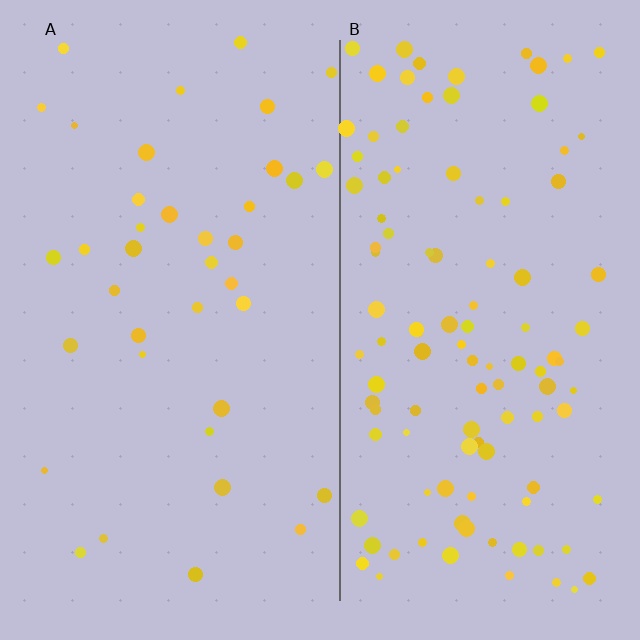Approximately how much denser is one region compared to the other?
Approximately 2.9× — region B over region A.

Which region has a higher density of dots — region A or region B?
B (the right).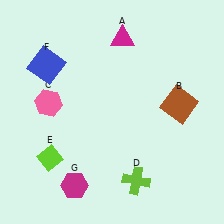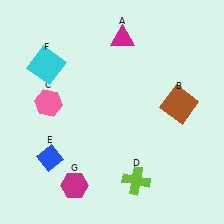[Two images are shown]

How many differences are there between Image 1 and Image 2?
There are 2 differences between the two images.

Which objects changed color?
E changed from lime to blue. F changed from blue to cyan.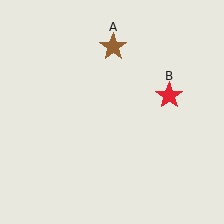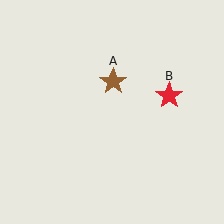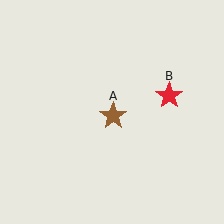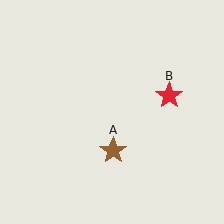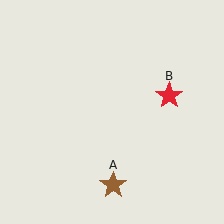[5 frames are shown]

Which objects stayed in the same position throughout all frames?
Red star (object B) remained stationary.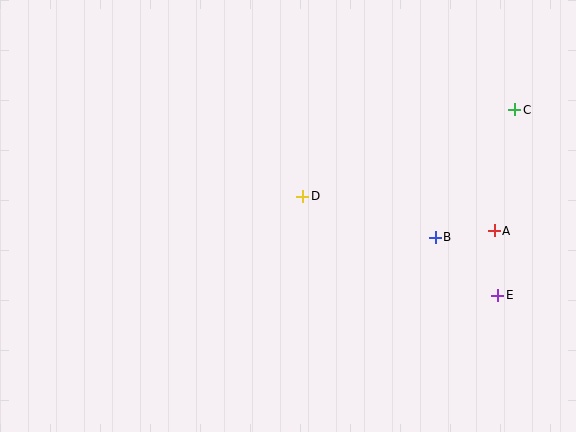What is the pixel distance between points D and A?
The distance between D and A is 195 pixels.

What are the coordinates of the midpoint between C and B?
The midpoint between C and B is at (475, 174).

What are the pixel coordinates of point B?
Point B is at (435, 237).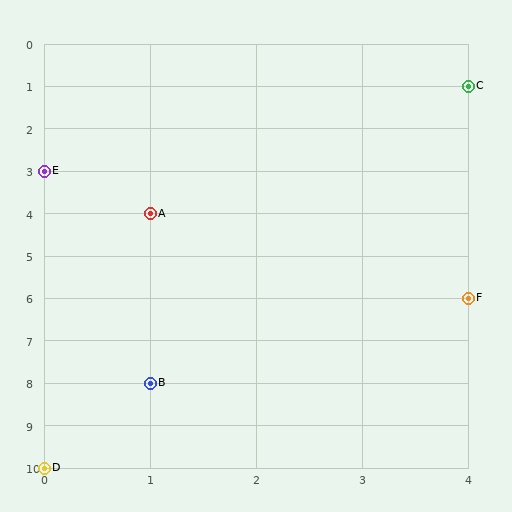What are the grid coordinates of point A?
Point A is at grid coordinates (1, 4).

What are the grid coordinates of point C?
Point C is at grid coordinates (4, 1).